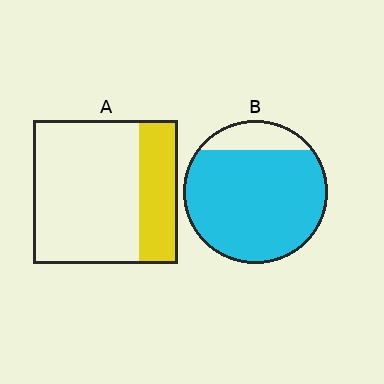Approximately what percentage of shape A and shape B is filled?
A is approximately 25% and B is approximately 85%.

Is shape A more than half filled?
No.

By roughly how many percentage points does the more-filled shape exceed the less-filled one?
By roughly 60 percentage points (B over A).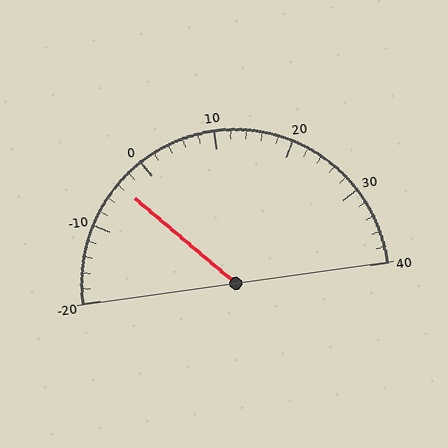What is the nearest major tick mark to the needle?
The nearest major tick mark is 0.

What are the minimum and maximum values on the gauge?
The gauge ranges from -20 to 40.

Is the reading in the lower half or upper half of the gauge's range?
The reading is in the lower half of the range (-20 to 40).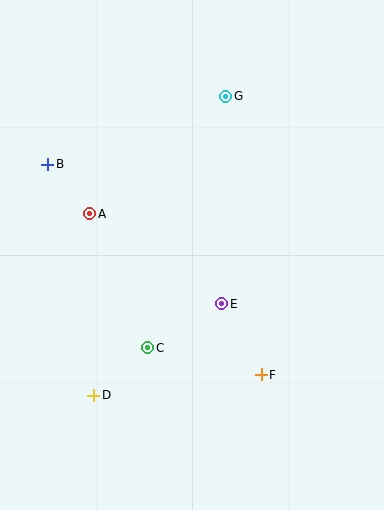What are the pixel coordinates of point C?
Point C is at (148, 348).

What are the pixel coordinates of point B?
Point B is at (48, 164).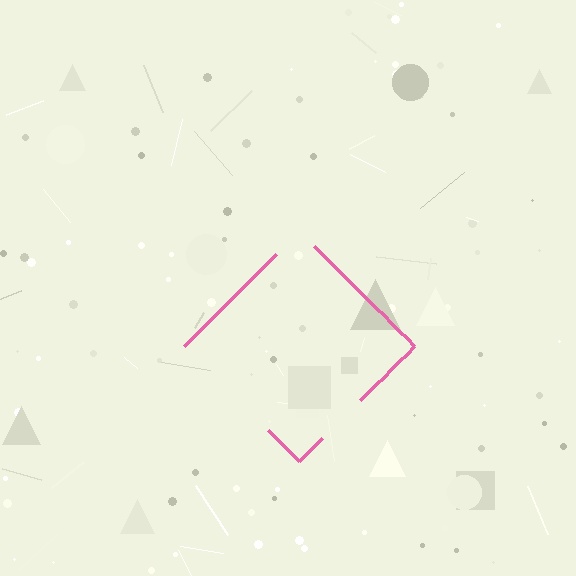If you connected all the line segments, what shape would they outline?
They would outline a diamond.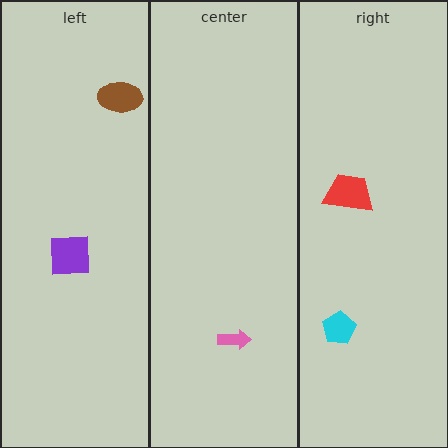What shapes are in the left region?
The purple square, the brown ellipse.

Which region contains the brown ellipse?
The left region.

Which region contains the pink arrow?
The center region.